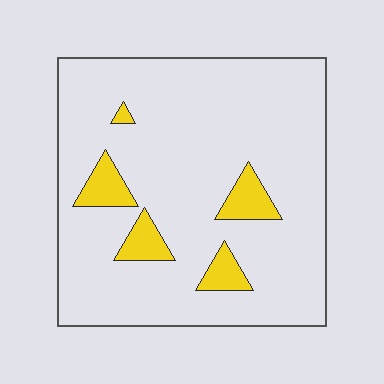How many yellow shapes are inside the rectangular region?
5.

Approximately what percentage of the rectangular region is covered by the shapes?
Approximately 10%.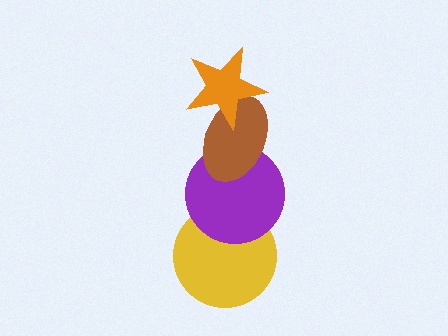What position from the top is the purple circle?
The purple circle is 3rd from the top.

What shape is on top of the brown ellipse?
The orange star is on top of the brown ellipse.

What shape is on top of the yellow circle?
The purple circle is on top of the yellow circle.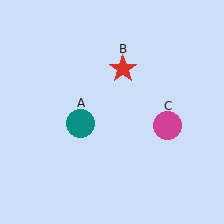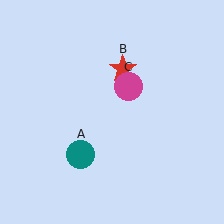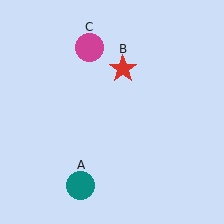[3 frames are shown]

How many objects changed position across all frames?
2 objects changed position: teal circle (object A), magenta circle (object C).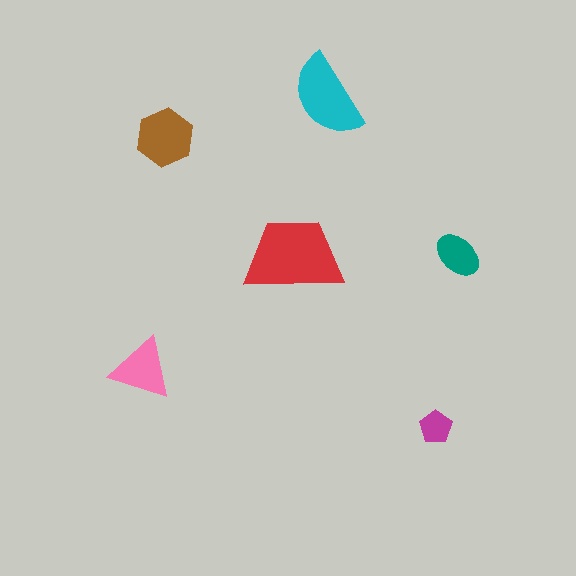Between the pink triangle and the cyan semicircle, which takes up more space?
The cyan semicircle.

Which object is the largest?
The red trapezoid.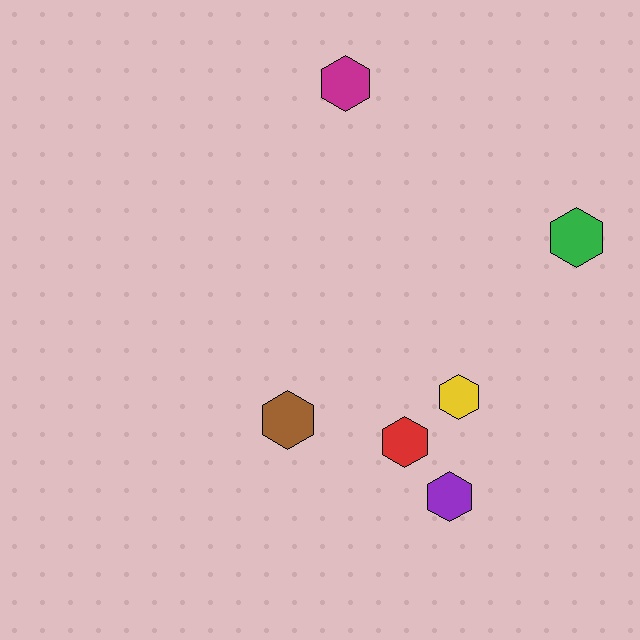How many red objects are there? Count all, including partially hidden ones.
There is 1 red object.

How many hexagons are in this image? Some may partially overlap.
There are 6 hexagons.